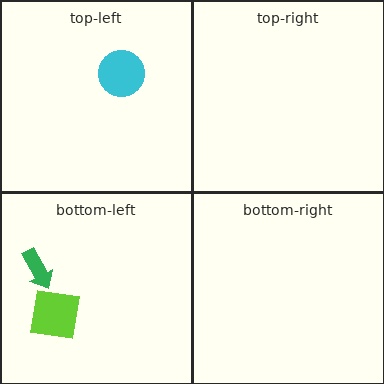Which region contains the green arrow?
The bottom-left region.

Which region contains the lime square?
The bottom-left region.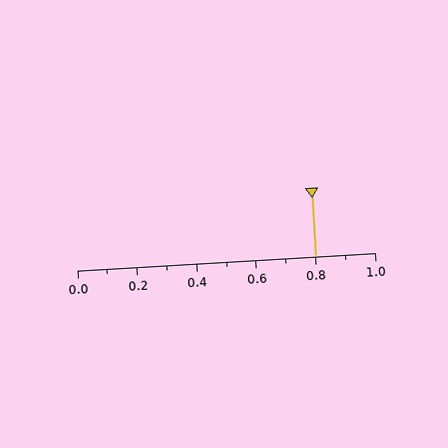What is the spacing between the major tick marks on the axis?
The major ticks are spaced 0.2 apart.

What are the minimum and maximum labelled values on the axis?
The axis runs from 0.0 to 1.0.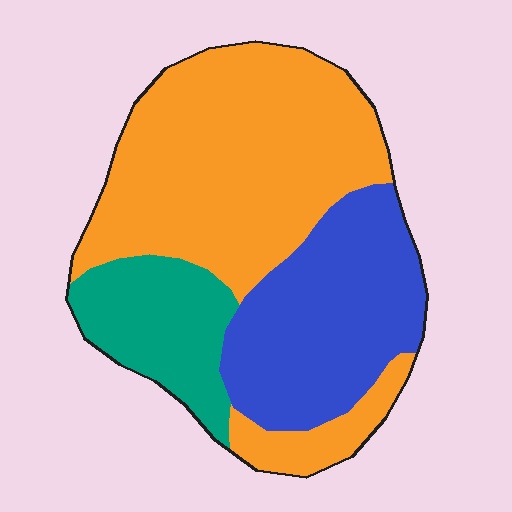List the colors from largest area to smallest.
From largest to smallest: orange, blue, teal.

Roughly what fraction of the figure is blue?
Blue takes up about one third (1/3) of the figure.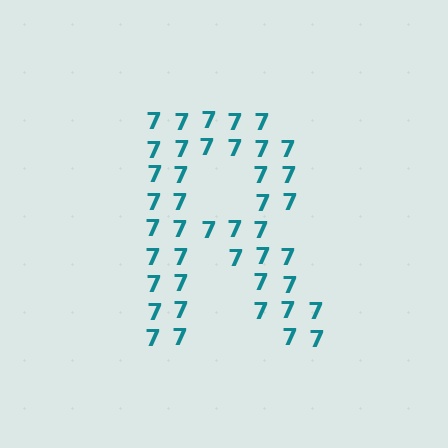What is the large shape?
The large shape is the letter R.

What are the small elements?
The small elements are digit 7's.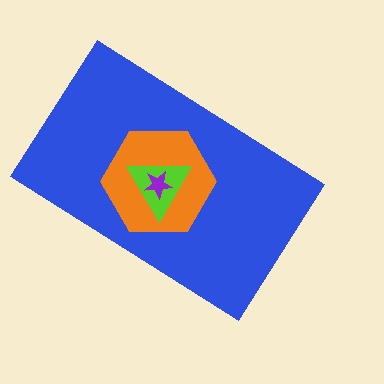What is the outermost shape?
The blue rectangle.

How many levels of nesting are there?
4.